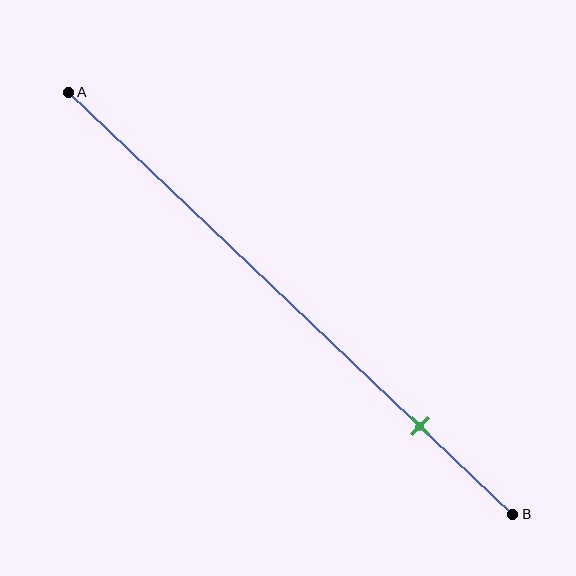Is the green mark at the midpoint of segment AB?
No, the mark is at about 80% from A, not at the 50% midpoint.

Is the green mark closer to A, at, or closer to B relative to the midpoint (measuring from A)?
The green mark is closer to point B than the midpoint of segment AB.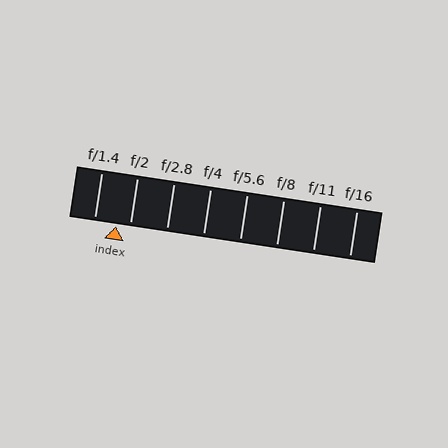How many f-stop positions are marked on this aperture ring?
There are 8 f-stop positions marked.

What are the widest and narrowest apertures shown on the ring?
The widest aperture shown is f/1.4 and the narrowest is f/16.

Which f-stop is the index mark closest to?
The index mark is closest to f/2.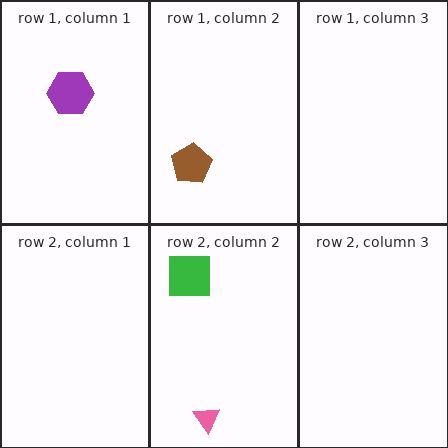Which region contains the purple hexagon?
The row 1, column 1 region.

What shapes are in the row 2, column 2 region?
The pink triangle, the green square.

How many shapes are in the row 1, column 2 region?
1.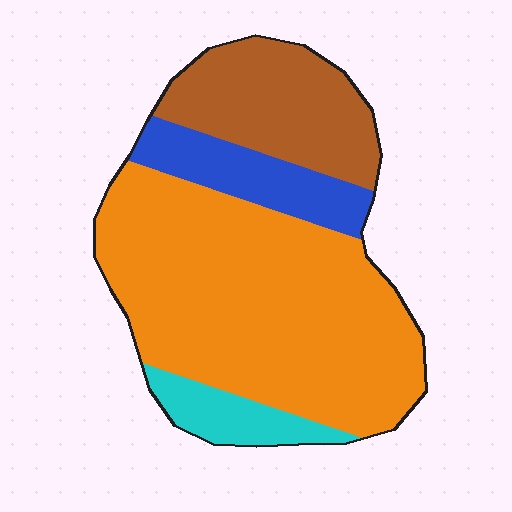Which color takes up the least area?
Cyan, at roughly 10%.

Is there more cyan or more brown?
Brown.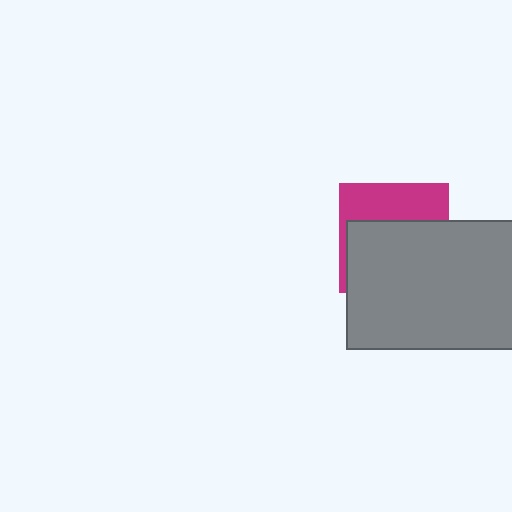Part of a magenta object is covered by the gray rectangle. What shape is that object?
It is a square.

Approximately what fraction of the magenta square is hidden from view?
Roughly 64% of the magenta square is hidden behind the gray rectangle.